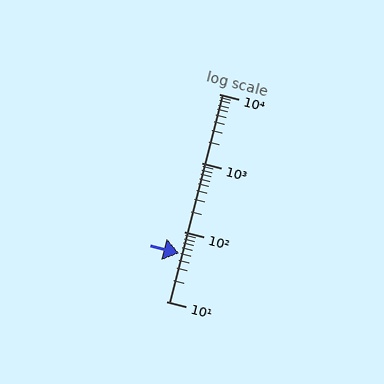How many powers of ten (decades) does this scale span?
The scale spans 3 decades, from 10 to 10000.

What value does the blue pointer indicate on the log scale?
The pointer indicates approximately 49.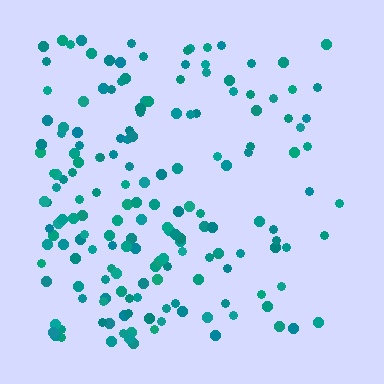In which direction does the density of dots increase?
From right to left, with the left side densest.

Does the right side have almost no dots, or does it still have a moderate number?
Still a moderate number, just noticeably fewer than the left.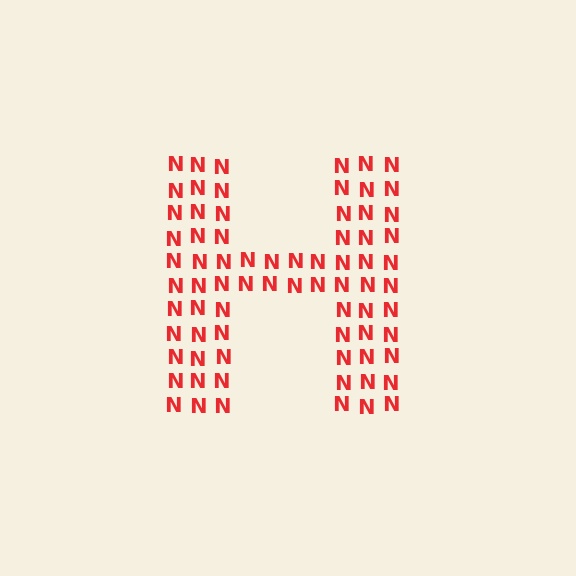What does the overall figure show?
The overall figure shows the letter H.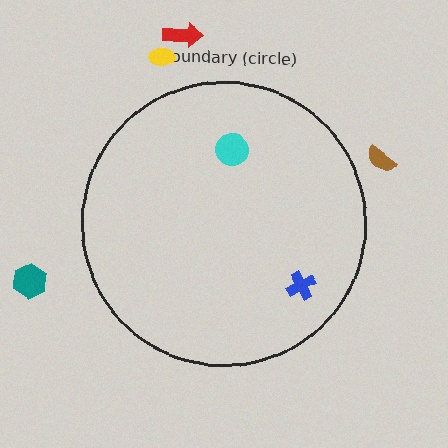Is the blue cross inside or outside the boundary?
Inside.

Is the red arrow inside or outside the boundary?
Outside.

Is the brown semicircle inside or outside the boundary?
Outside.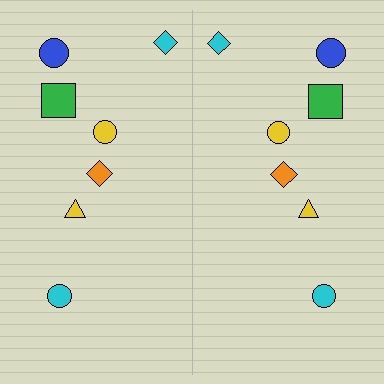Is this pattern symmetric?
Yes, this pattern has bilateral (reflection) symmetry.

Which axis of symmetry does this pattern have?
The pattern has a vertical axis of symmetry running through the center of the image.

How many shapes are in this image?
There are 14 shapes in this image.